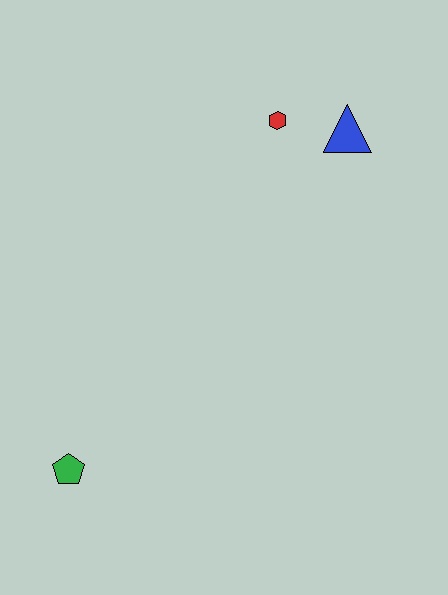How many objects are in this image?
There are 3 objects.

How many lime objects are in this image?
There are no lime objects.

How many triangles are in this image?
There is 1 triangle.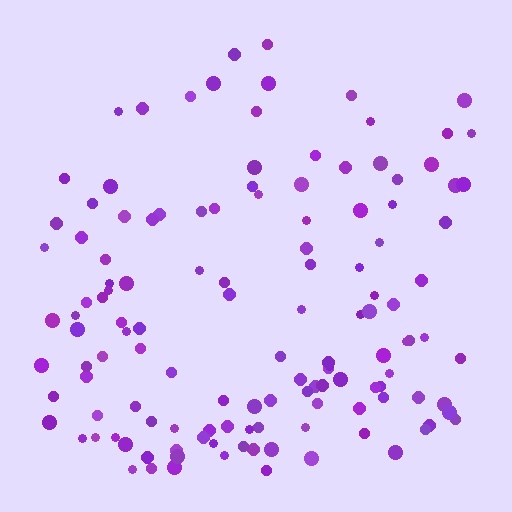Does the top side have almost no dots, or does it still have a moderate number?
Still a moderate number, just noticeably fewer than the bottom.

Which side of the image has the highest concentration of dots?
The bottom.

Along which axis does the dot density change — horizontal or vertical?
Vertical.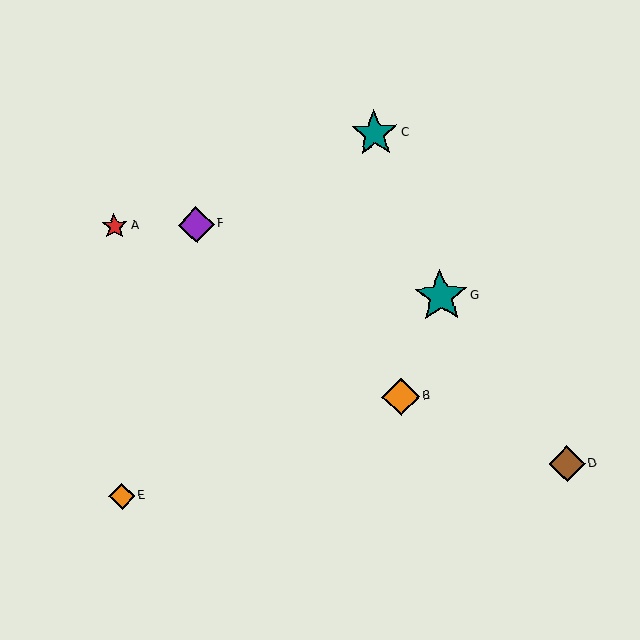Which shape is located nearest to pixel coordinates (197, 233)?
The purple diamond (labeled F) at (196, 224) is nearest to that location.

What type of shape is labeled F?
Shape F is a purple diamond.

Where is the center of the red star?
The center of the red star is at (114, 226).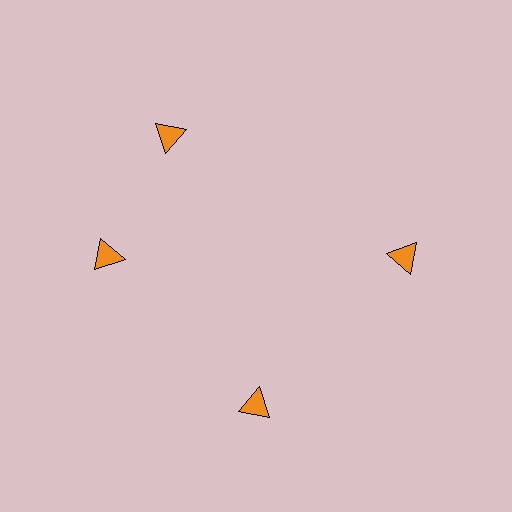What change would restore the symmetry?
The symmetry would be restored by rotating it back into even spacing with its neighbors so that all 4 triangles sit at equal angles and equal distance from the center.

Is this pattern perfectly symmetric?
No. The 4 orange triangles are arranged in a ring, but one element near the 12 o'clock position is rotated out of alignment along the ring, breaking the 4-fold rotational symmetry.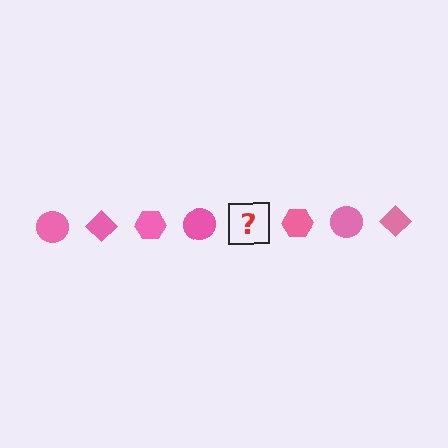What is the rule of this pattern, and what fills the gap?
The rule is that the pattern cycles through circle, diamond, hexagon shapes in pink. The gap should be filled with a pink diamond.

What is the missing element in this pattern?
The missing element is a pink diamond.